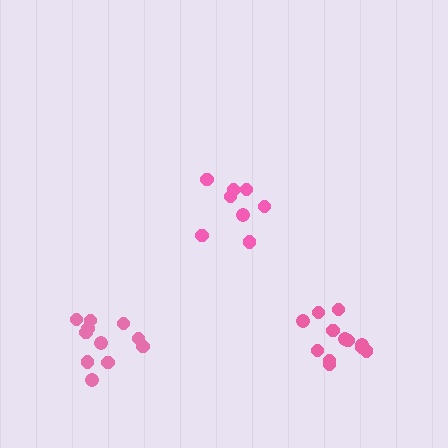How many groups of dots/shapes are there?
There are 3 groups.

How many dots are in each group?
Group 1: 8 dots, Group 2: 12 dots, Group 3: 11 dots (31 total).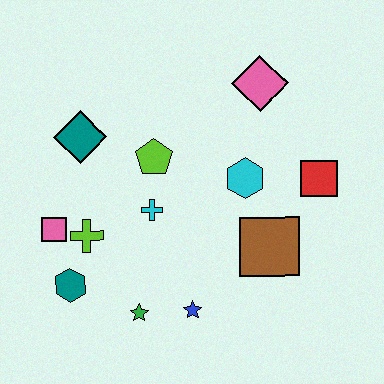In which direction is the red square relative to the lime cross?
The red square is to the right of the lime cross.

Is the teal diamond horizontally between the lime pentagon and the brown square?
No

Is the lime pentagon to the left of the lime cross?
No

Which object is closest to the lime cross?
The pink square is closest to the lime cross.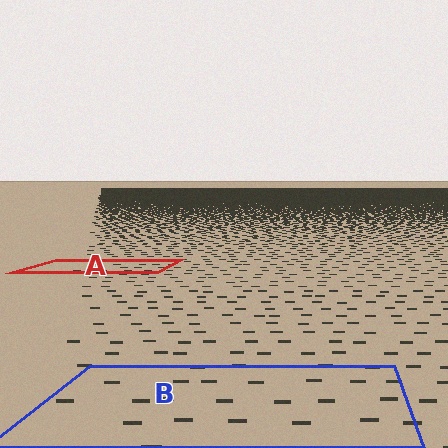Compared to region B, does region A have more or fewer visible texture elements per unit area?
Region A has more texture elements per unit area — they are packed more densely because it is farther away.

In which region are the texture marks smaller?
The texture marks are smaller in region A, because it is farther away.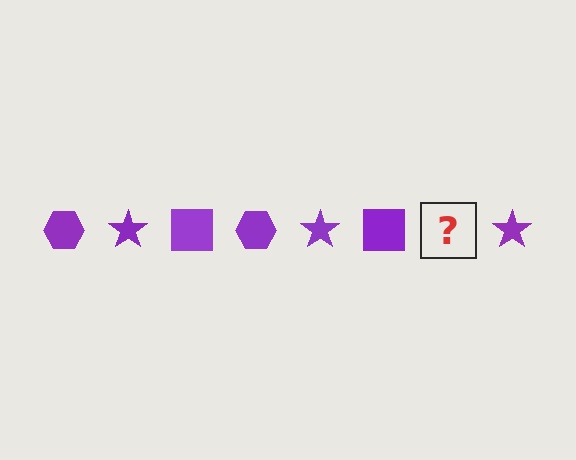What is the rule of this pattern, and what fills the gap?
The rule is that the pattern cycles through hexagon, star, square shapes in purple. The gap should be filled with a purple hexagon.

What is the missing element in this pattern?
The missing element is a purple hexagon.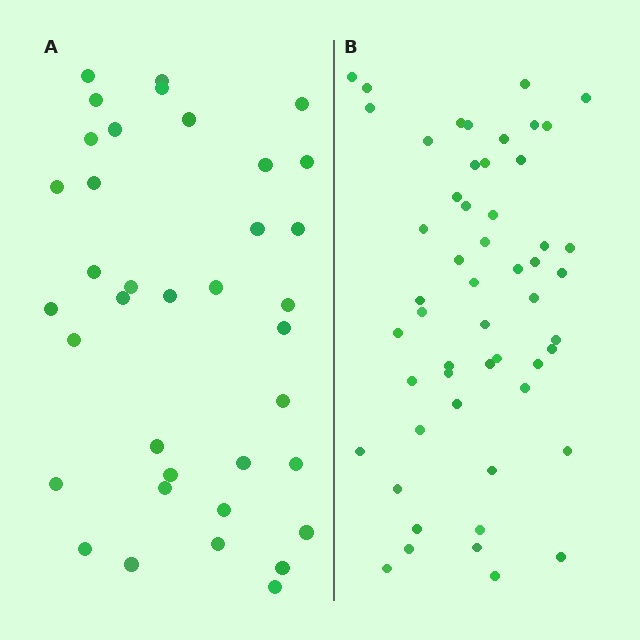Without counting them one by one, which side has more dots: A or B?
Region B (the right region) has more dots.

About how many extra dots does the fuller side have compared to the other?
Region B has approximately 15 more dots than region A.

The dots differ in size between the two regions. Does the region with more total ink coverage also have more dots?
No. Region A has more total ink coverage because its dots are larger, but region B actually contains more individual dots. Total area can be misleading — the number of items is what matters here.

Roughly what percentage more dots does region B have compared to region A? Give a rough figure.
About 45% more.